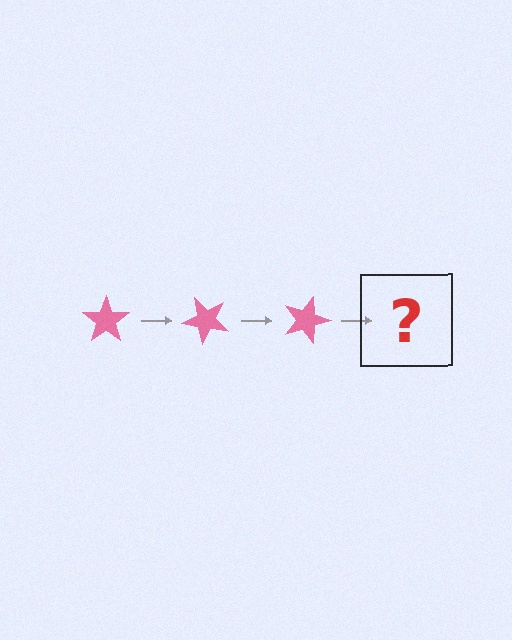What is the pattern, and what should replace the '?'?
The pattern is that the star rotates 45 degrees each step. The '?' should be a pink star rotated 135 degrees.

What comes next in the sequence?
The next element should be a pink star rotated 135 degrees.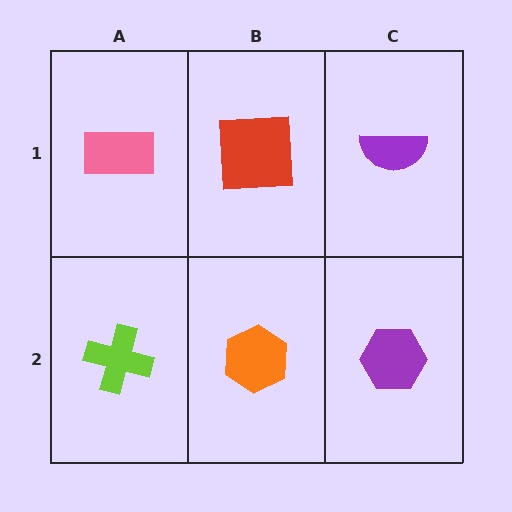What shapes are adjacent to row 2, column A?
A pink rectangle (row 1, column A), an orange hexagon (row 2, column B).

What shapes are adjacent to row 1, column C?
A purple hexagon (row 2, column C), a red square (row 1, column B).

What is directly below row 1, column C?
A purple hexagon.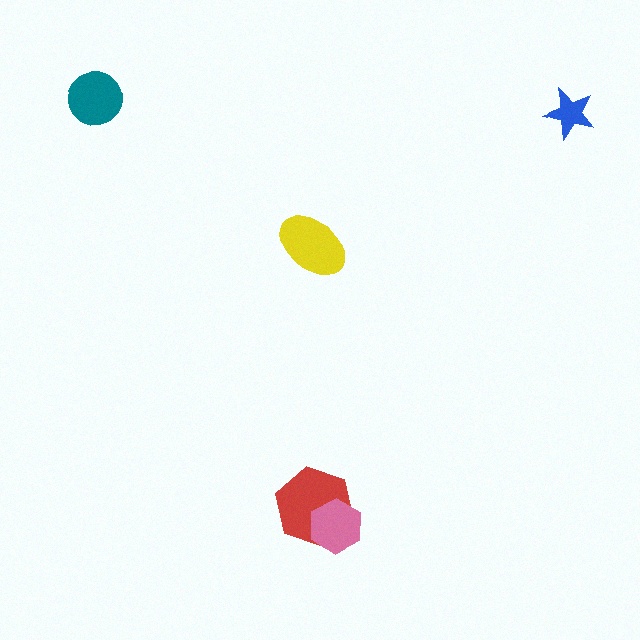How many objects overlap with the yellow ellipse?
0 objects overlap with the yellow ellipse.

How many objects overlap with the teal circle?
0 objects overlap with the teal circle.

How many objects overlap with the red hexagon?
1 object overlaps with the red hexagon.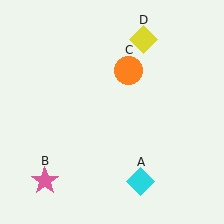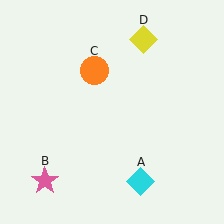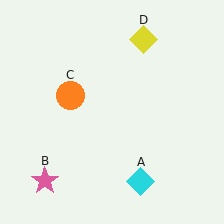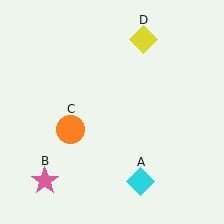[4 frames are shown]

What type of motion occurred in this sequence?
The orange circle (object C) rotated counterclockwise around the center of the scene.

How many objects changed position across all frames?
1 object changed position: orange circle (object C).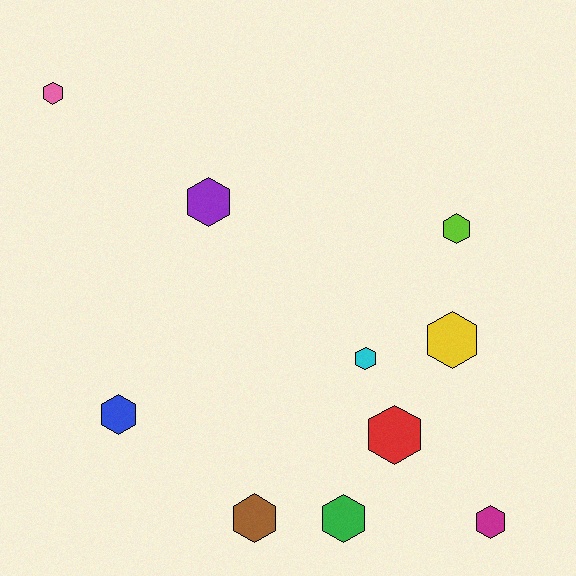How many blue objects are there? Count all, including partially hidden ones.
There is 1 blue object.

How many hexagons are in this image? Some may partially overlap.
There are 10 hexagons.